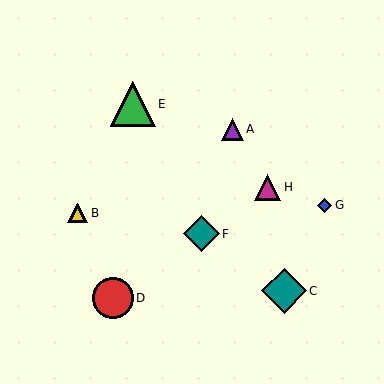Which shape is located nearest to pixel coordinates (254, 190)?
The magenta triangle (labeled H) at (268, 187) is nearest to that location.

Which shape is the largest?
The green triangle (labeled E) is the largest.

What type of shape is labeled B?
Shape B is a yellow triangle.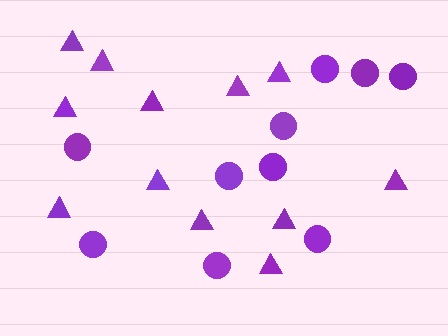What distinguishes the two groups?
There are 2 groups: one group of triangles (12) and one group of circles (10).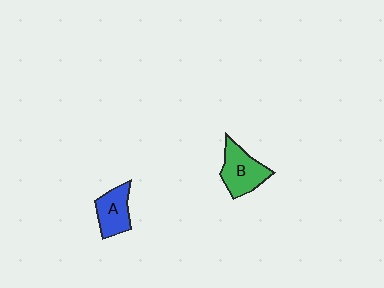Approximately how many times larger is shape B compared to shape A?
Approximately 1.2 times.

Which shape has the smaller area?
Shape A (blue).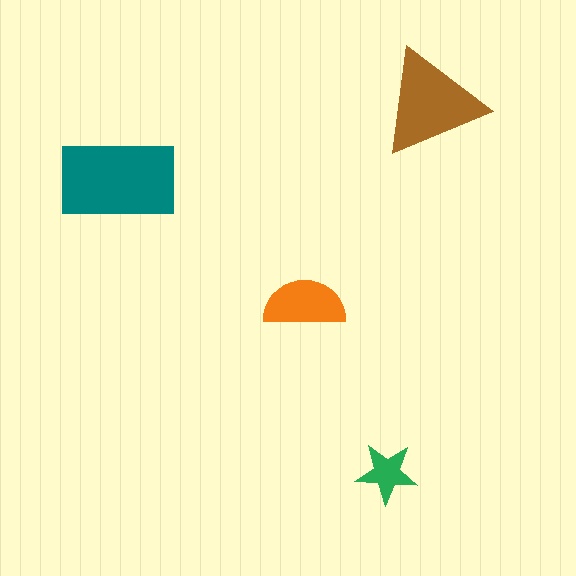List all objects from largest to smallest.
The teal rectangle, the brown triangle, the orange semicircle, the green star.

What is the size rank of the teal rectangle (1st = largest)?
1st.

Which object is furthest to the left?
The teal rectangle is leftmost.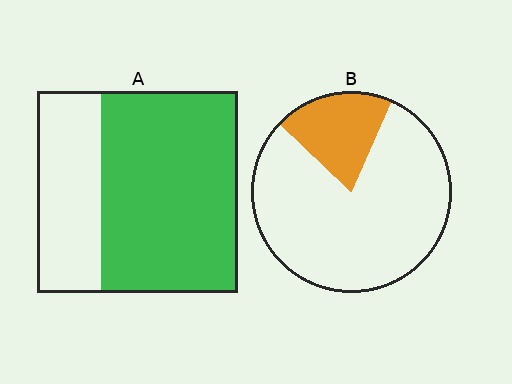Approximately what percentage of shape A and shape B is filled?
A is approximately 70% and B is approximately 20%.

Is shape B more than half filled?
No.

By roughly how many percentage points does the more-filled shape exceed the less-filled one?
By roughly 50 percentage points (A over B).